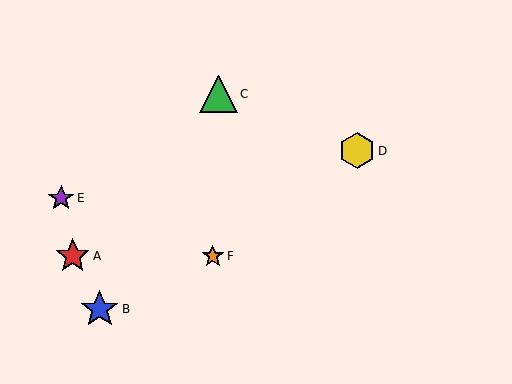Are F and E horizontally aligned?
No, F is at y≈256 and E is at y≈198.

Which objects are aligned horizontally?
Objects A, F are aligned horizontally.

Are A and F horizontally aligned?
Yes, both are at y≈256.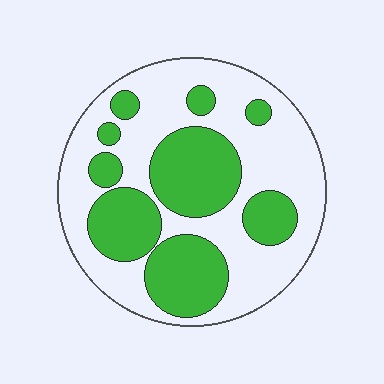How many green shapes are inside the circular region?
9.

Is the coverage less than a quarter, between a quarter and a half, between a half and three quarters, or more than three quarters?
Between a quarter and a half.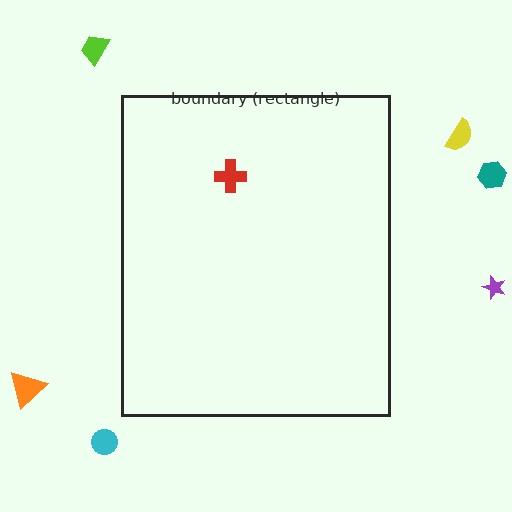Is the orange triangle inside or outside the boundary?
Outside.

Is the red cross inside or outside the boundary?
Inside.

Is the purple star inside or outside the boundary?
Outside.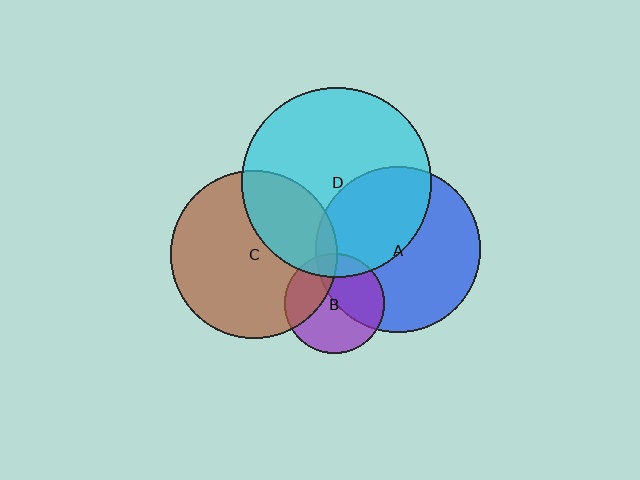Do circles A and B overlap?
Yes.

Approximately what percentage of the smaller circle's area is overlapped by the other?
Approximately 40%.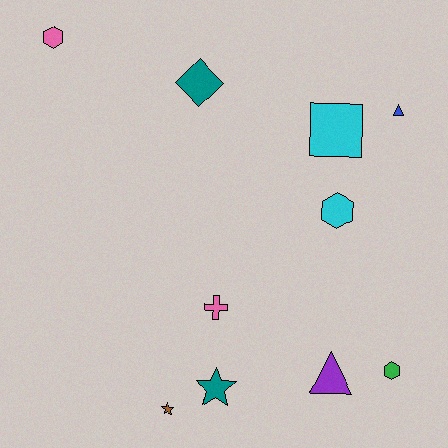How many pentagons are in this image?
There are no pentagons.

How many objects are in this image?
There are 10 objects.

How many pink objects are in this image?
There are 2 pink objects.